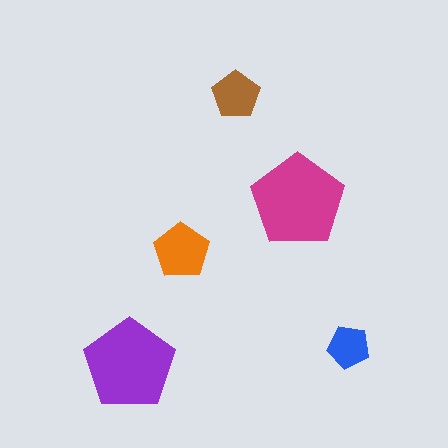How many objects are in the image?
There are 5 objects in the image.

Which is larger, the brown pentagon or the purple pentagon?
The purple one.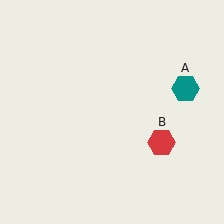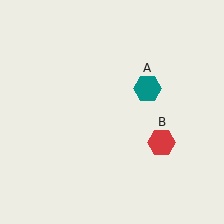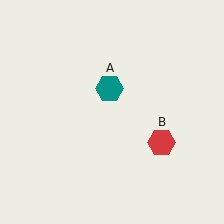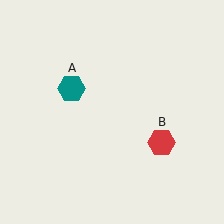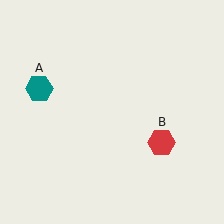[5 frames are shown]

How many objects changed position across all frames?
1 object changed position: teal hexagon (object A).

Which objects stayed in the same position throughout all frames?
Red hexagon (object B) remained stationary.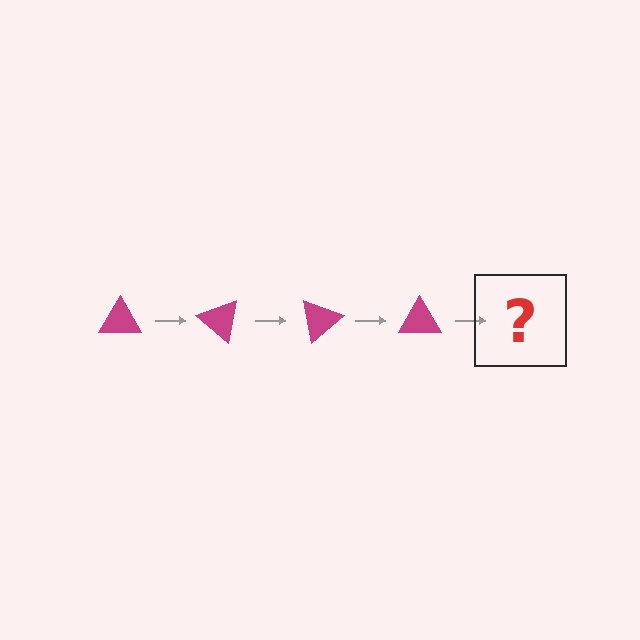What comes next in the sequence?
The next element should be a magenta triangle rotated 160 degrees.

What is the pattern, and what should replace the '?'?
The pattern is that the triangle rotates 40 degrees each step. The '?' should be a magenta triangle rotated 160 degrees.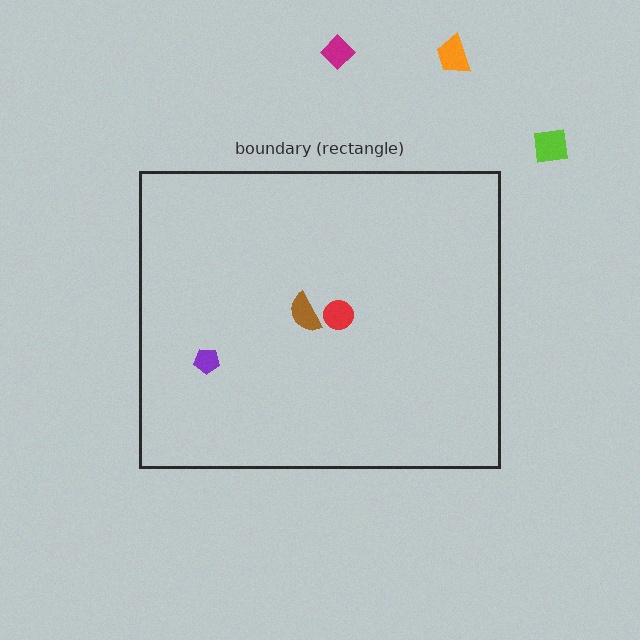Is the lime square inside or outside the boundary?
Outside.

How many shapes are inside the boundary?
3 inside, 3 outside.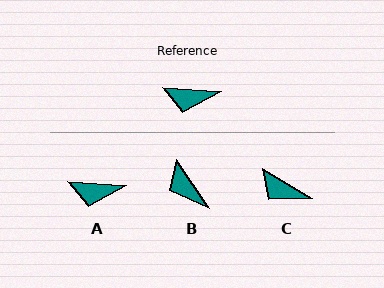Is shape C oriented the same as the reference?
No, it is off by about 27 degrees.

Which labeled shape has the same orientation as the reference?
A.